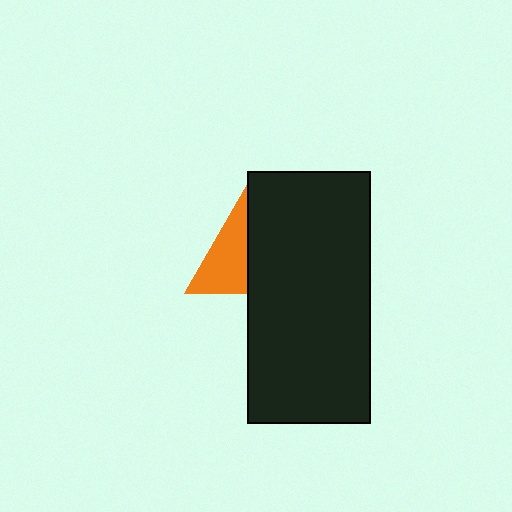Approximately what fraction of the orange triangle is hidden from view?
Roughly 52% of the orange triangle is hidden behind the black rectangle.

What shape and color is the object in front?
The object in front is a black rectangle.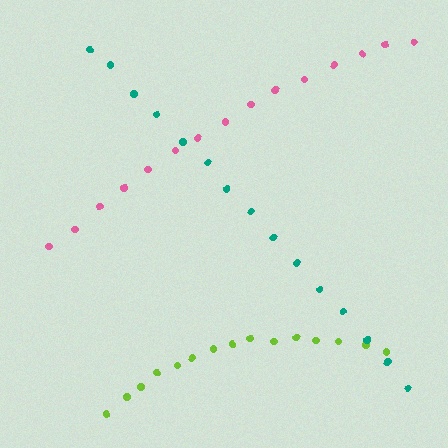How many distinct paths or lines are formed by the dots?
There are 3 distinct paths.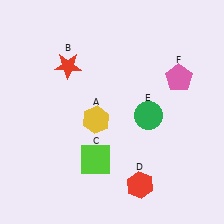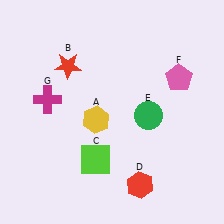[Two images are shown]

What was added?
A magenta cross (G) was added in Image 2.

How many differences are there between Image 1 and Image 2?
There is 1 difference between the two images.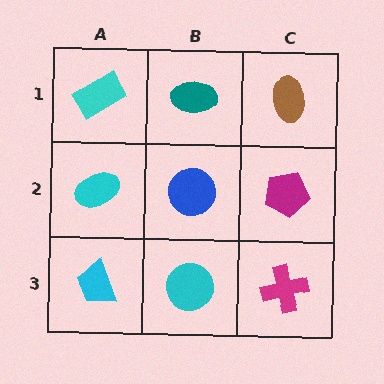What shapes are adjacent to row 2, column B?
A teal ellipse (row 1, column B), a cyan circle (row 3, column B), a cyan ellipse (row 2, column A), a magenta pentagon (row 2, column C).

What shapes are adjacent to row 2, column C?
A brown ellipse (row 1, column C), a magenta cross (row 3, column C), a blue circle (row 2, column B).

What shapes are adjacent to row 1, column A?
A cyan ellipse (row 2, column A), a teal ellipse (row 1, column B).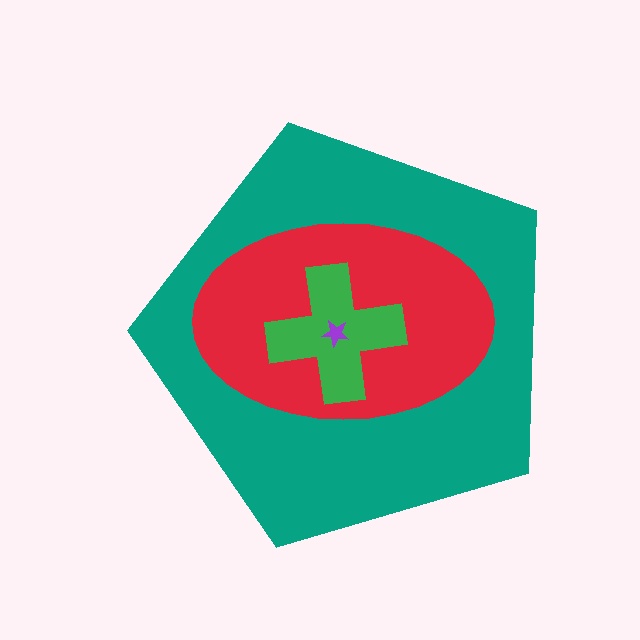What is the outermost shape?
The teal pentagon.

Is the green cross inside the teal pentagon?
Yes.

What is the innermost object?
The purple star.